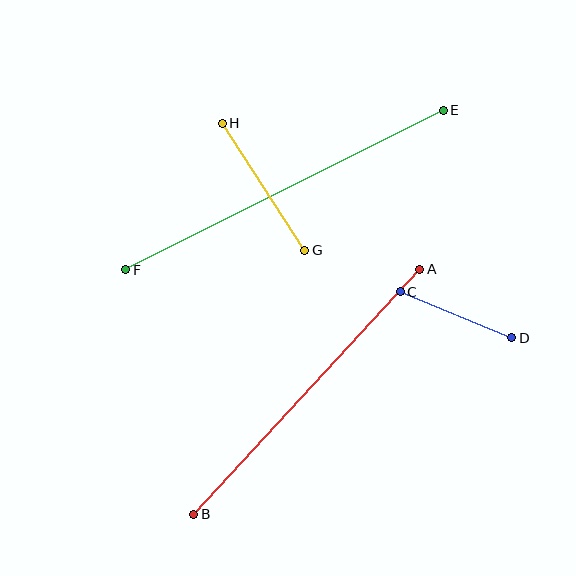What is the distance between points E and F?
The distance is approximately 355 pixels.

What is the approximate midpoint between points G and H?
The midpoint is at approximately (264, 187) pixels.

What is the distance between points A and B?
The distance is approximately 333 pixels.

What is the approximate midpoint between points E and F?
The midpoint is at approximately (285, 190) pixels.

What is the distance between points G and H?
The distance is approximately 152 pixels.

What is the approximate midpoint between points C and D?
The midpoint is at approximately (456, 315) pixels.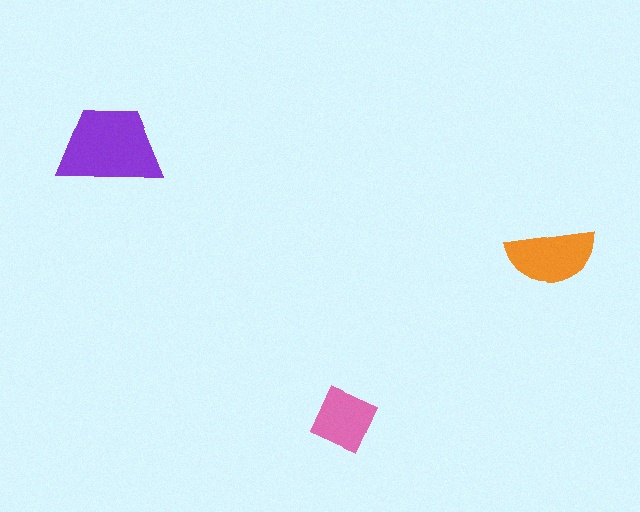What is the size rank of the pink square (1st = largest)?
3rd.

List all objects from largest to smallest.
The purple trapezoid, the orange semicircle, the pink square.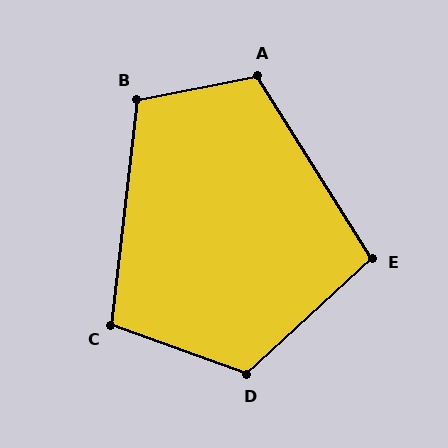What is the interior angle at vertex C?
Approximately 103 degrees (obtuse).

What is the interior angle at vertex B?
Approximately 108 degrees (obtuse).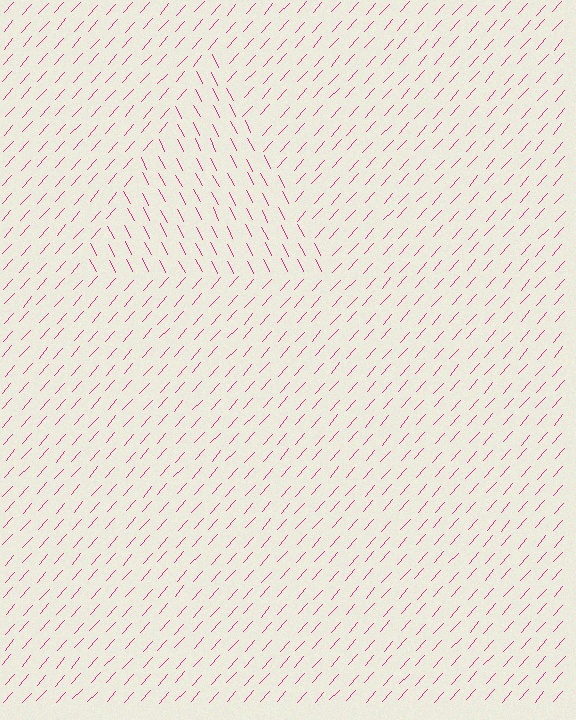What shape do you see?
I see a triangle.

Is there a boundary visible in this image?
Yes, there is a texture boundary formed by a change in line orientation.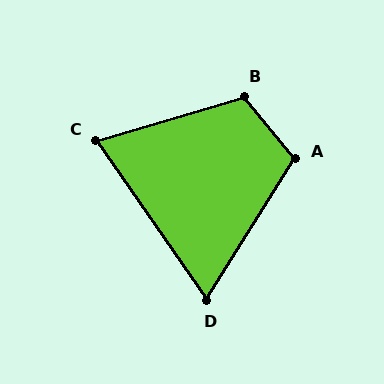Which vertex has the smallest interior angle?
D, at approximately 67 degrees.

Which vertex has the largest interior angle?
B, at approximately 113 degrees.